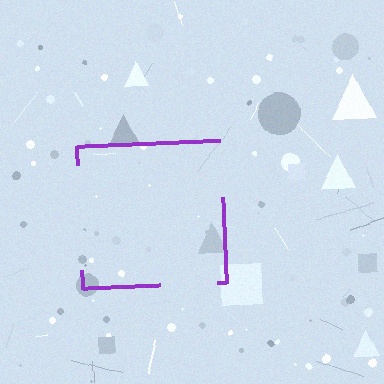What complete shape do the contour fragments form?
The contour fragments form a square.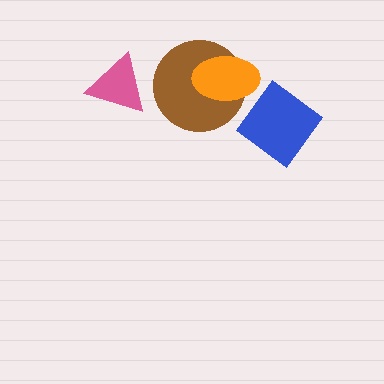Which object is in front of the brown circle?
The orange ellipse is in front of the brown circle.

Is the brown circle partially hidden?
Yes, it is partially covered by another shape.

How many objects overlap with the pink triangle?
0 objects overlap with the pink triangle.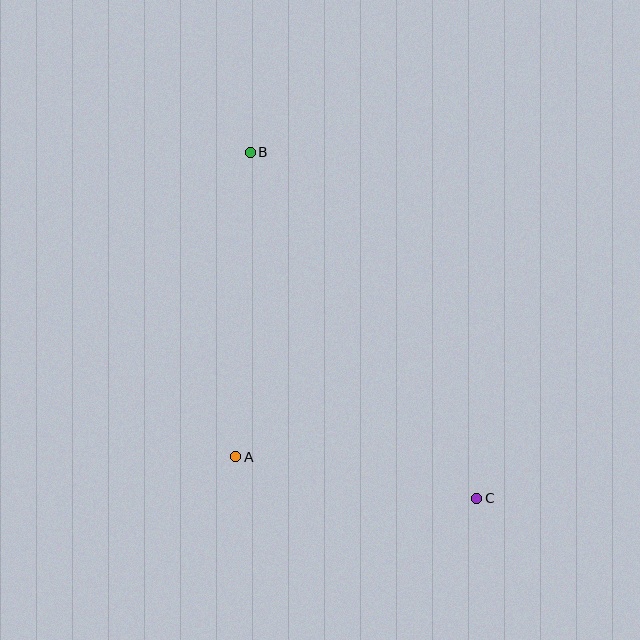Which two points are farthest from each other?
Points B and C are farthest from each other.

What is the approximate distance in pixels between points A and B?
The distance between A and B is approximately 305 pixels.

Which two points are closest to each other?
Points A and C are closest to each other.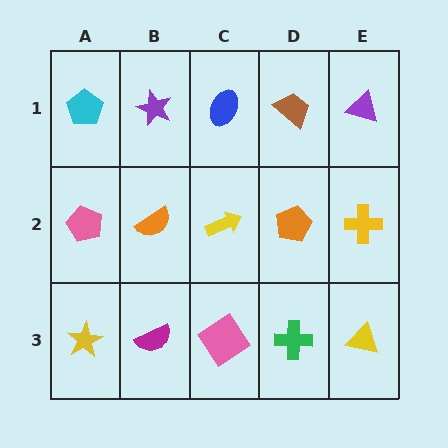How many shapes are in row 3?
5 shapes.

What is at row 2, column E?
A yellow cross.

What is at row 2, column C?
A yellow arrow.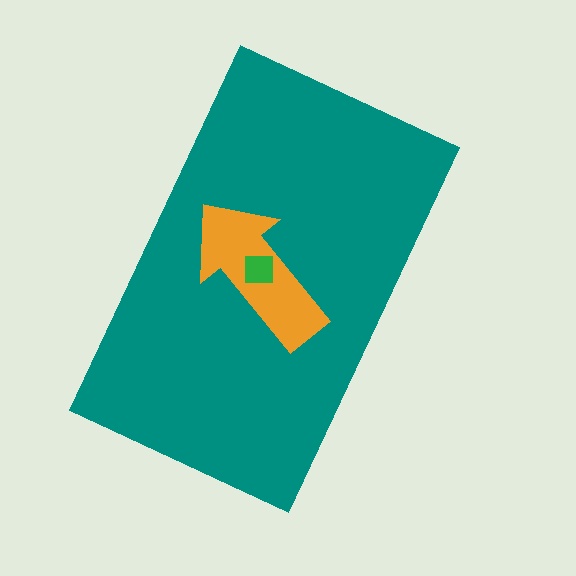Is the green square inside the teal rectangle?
Yes.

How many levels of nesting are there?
3.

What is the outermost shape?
The teal rectangle.